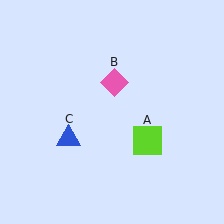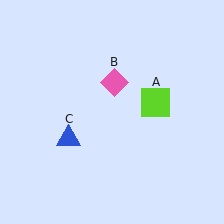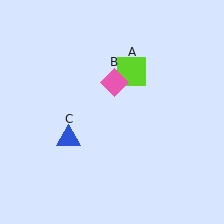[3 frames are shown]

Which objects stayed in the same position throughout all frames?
Pink diamond (object B) and blue triangle (object C) remained stationary.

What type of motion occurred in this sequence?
The lime square (object A) rotated counterclockwise around the center of the scene.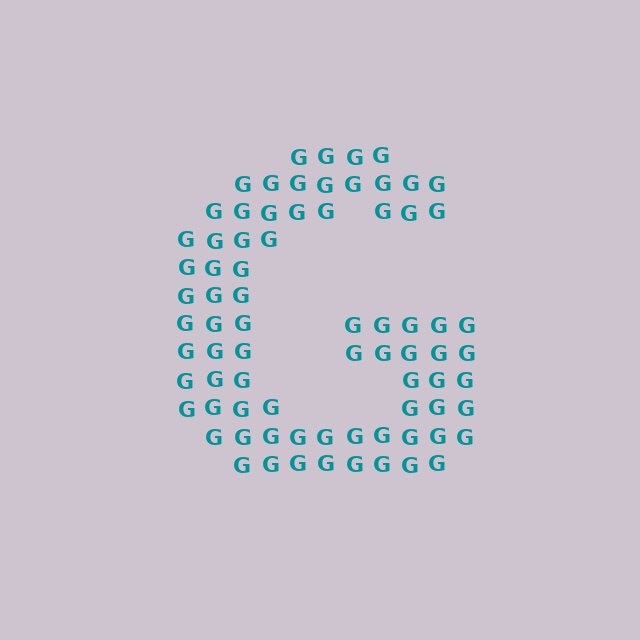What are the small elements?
The small elements are letter G's.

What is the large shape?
The large shape is the letter G.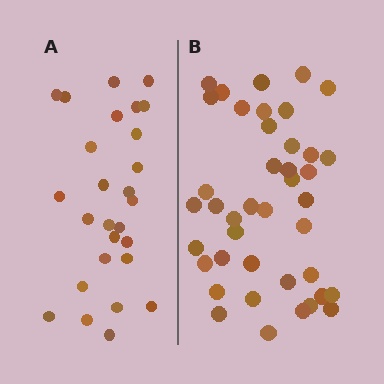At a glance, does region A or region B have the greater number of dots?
Region B (the right region) has more dots.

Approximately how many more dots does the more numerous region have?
Region B has approximately 15 more dots than region A.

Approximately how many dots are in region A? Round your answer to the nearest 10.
About 30 dots. (The exact count is 27, which rounds to 30.)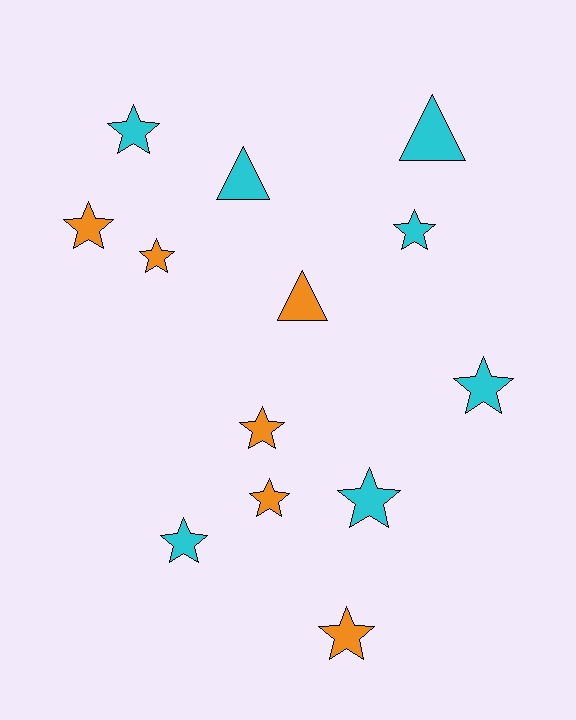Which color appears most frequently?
Cyan, with 7 objects.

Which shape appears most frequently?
Star, with 10 objects.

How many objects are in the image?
There are 13 objects.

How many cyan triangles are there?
There are 2 cyan triangles.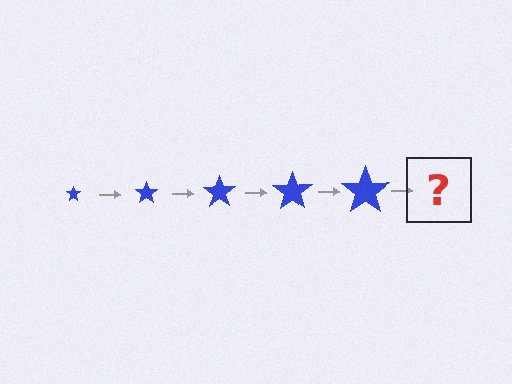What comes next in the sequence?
The next element should be a blue star, larger than the previous one.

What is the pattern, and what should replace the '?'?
The pattern is that the star gets progressively larger each step. The '?' should be a blue star, larger than the previous one.